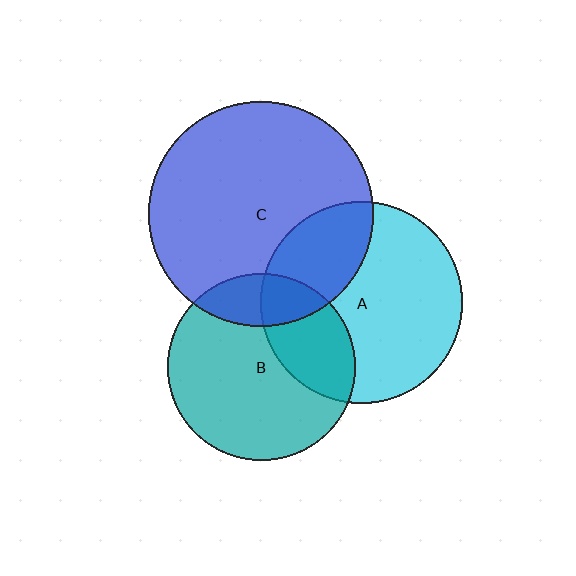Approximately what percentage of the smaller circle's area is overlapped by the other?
Approximately 30%.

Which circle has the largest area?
Circle C (blue).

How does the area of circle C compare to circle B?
Approximately 1.4 times.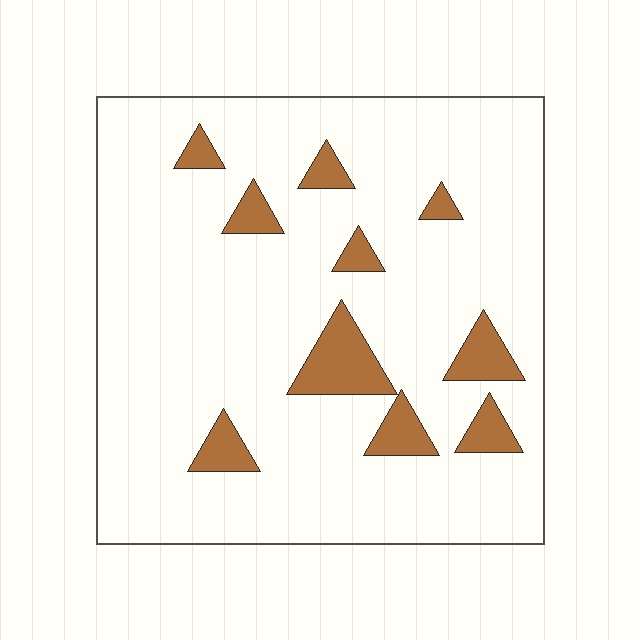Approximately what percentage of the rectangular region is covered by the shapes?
Approximately 10%.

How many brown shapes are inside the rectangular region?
10.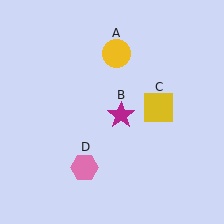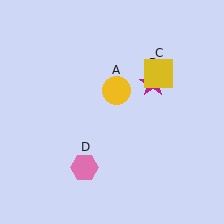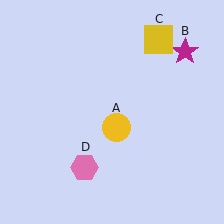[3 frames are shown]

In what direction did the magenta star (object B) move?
The magenta star (object B) moved up and to the right.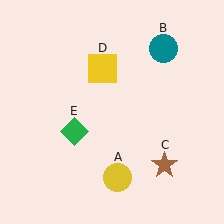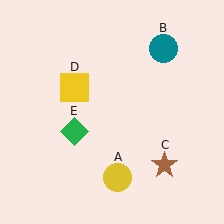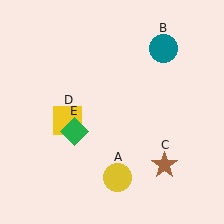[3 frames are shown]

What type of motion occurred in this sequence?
The yellow square (object D) rotated counterclockwise around the center of the scene.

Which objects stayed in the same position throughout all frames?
Yellow circle (object A) and teal circle (object B) and brown star (object C) and green diamond (object E) remained stationary.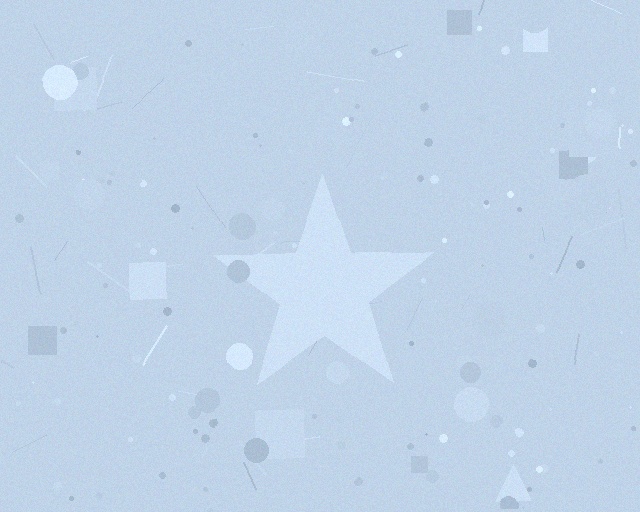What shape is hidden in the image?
A star is hidden in the image.